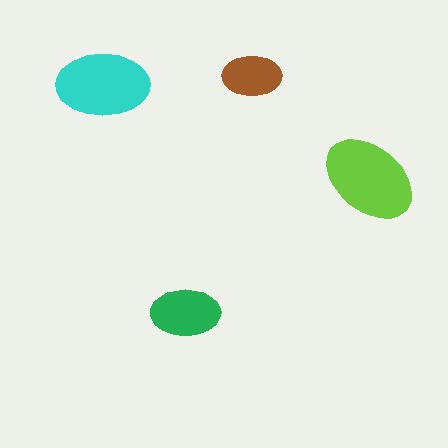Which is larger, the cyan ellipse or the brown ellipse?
The cyan one.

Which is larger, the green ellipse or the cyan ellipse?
The cyan one.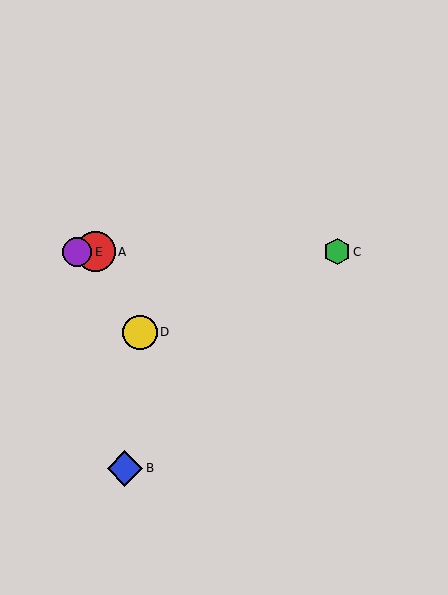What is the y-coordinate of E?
Object E is at y≈252.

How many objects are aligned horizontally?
3 objects (A, C, E) are aligned horizontally.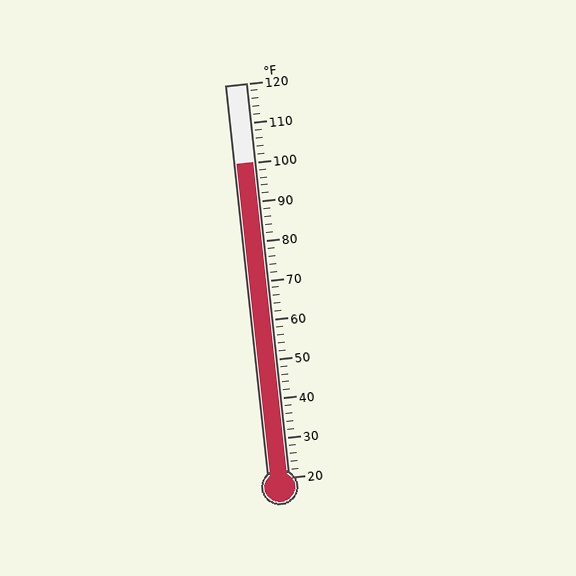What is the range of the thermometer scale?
The thermometer scale ranges from 20°F to 120°F.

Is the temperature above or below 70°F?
The temperature is above 70°F.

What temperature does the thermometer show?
The thermometer shows approximately 100°F.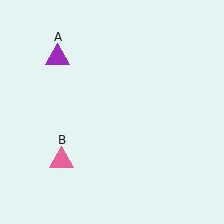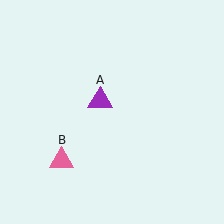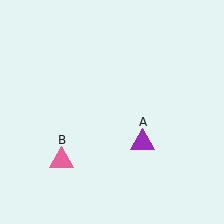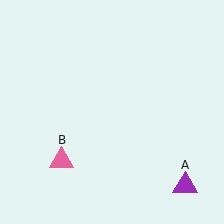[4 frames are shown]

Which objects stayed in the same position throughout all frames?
Pink triangle (object B) remained stationary.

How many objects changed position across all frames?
1 object changed position: purple triangle (object A).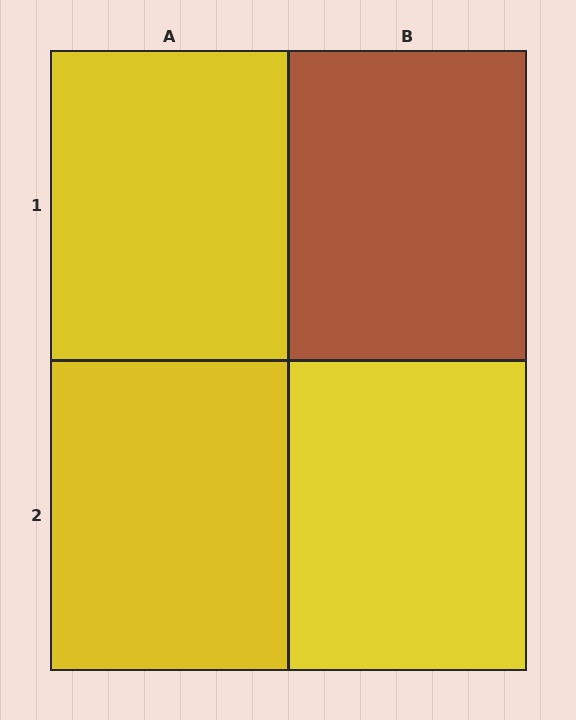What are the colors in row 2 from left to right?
Yellow, yellow.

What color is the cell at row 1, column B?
Brown.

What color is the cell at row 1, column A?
Yellow.